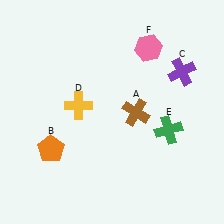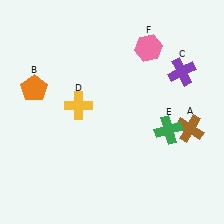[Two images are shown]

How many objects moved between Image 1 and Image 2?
2 objects moved between the two images.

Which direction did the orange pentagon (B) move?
The orange pentagon (B) moved up.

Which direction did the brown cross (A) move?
The brown cross (A) moved right.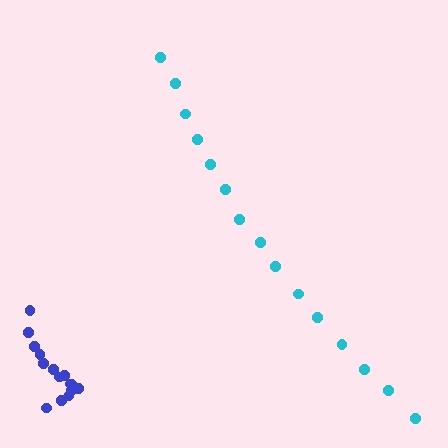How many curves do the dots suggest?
There are 2 distinct paths.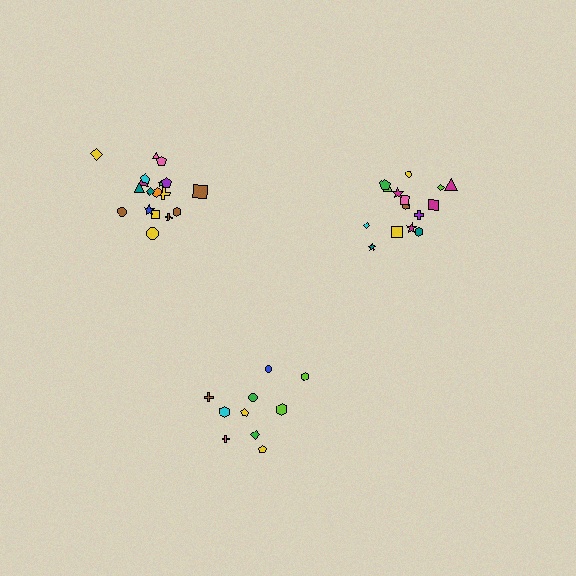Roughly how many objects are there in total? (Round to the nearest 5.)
Roughly 45 objects in total.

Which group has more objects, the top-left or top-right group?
The top-left group.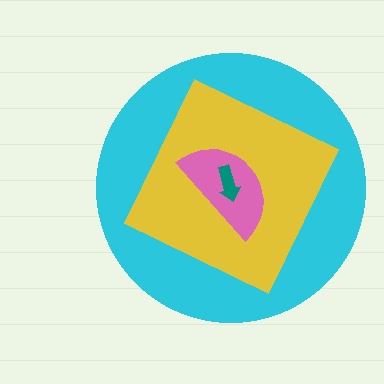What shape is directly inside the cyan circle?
The yellow diamond.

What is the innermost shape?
The teal arrow.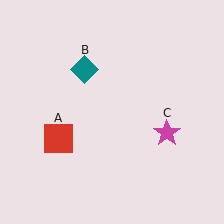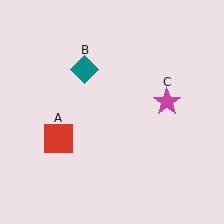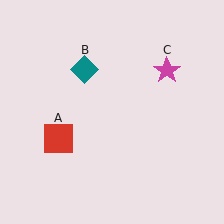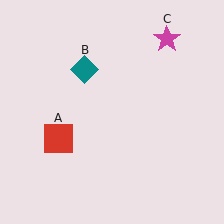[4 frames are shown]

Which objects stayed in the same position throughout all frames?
Red square (object A) and teal diamond (object B) remained stationary.